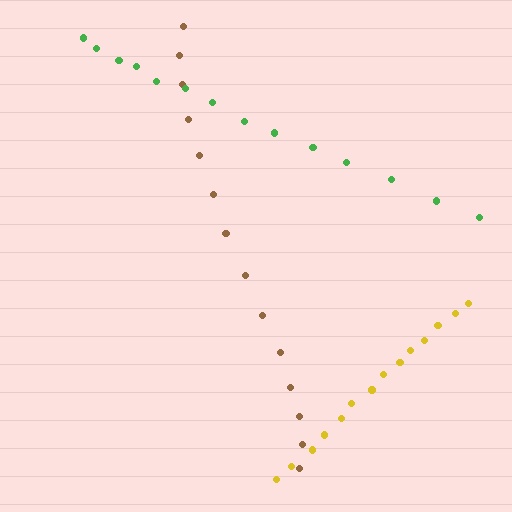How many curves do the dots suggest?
There are 3 distinct paths.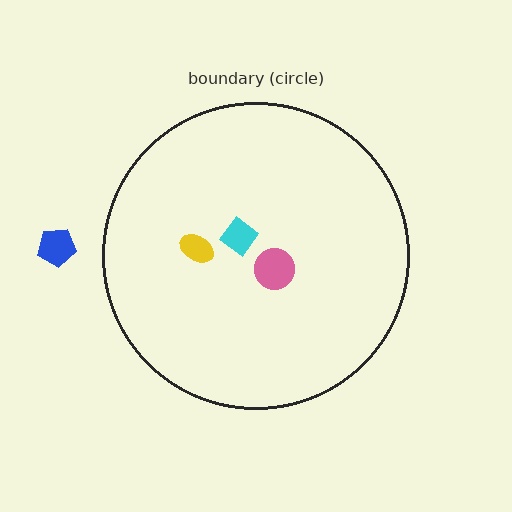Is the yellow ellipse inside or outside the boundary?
Inside.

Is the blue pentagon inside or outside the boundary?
Outside.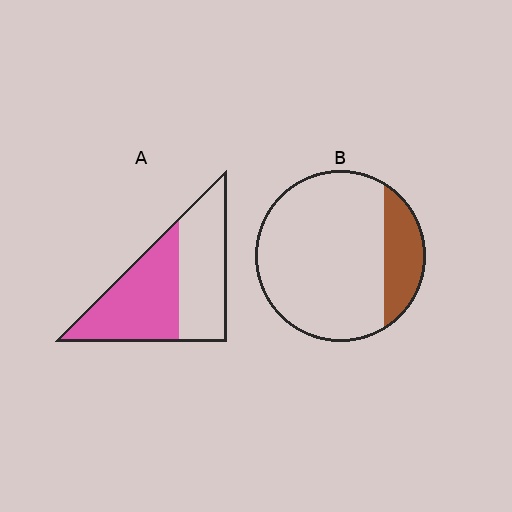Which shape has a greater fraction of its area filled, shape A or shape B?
Shape A.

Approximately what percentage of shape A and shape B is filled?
A is approximately 50% and B is approximately 20%.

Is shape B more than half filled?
No.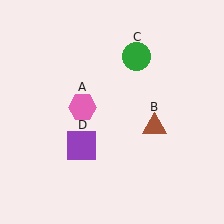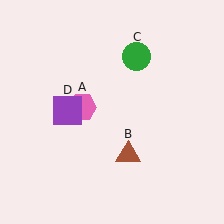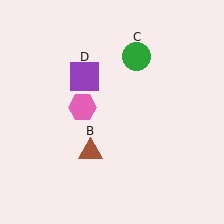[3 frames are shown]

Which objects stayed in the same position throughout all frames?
Pink hexagon (object A) and green circle (object C) remained stationary.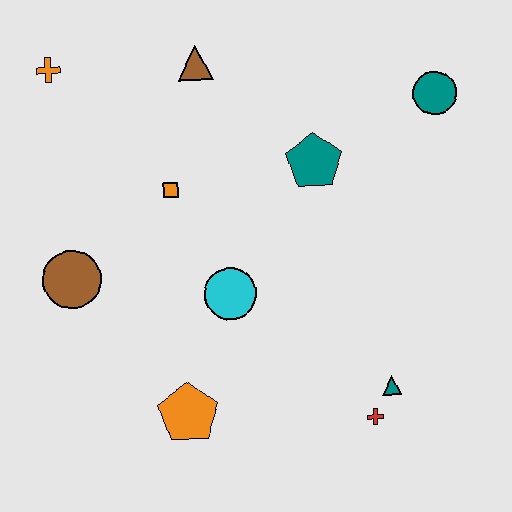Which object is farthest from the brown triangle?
The red cross is farthest from the brown triangle.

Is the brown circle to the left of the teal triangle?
Yes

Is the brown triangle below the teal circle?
No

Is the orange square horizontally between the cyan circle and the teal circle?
No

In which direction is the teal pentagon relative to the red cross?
The teal pentagon is above the red cross.